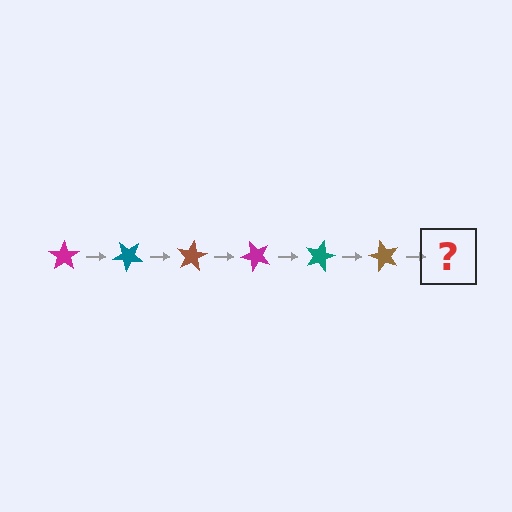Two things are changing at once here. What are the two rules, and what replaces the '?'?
The two rules are that it rotates 40 degrees each step and the color cycles through magenta, teal, and brown. The '?' should be a magenta star, rotated 240 degrees from the start.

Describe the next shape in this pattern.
It should be a magenta star, rotated 240 degrees from the start.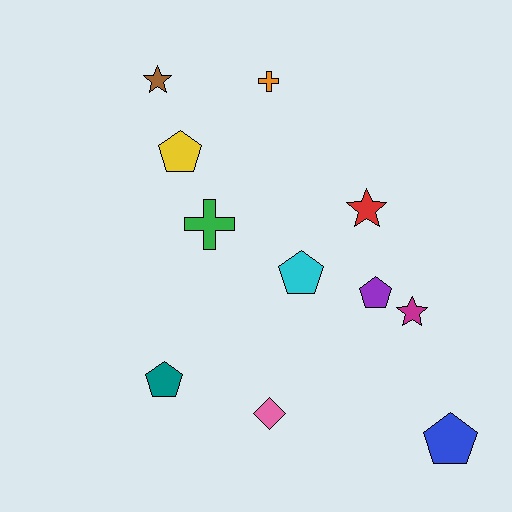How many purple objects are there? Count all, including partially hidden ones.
There is 1 purple object.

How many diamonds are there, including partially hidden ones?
There is 1 diamond.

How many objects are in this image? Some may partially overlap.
There are 11 objects.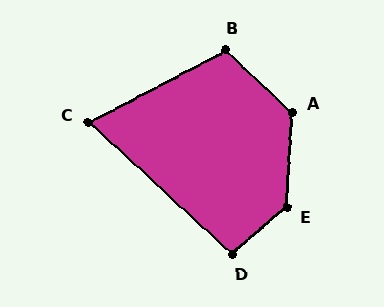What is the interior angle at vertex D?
Approximately 96 degrees (obtuse).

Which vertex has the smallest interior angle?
C, at approximately 70 degrees.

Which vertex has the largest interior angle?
E, at approximately 135 degrees.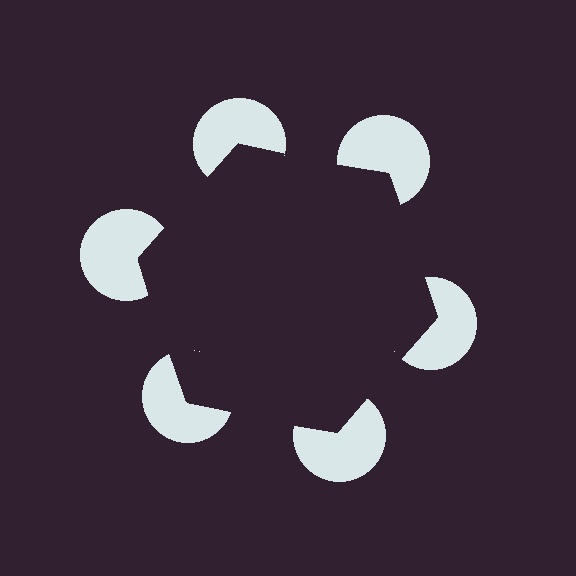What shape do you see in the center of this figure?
An illusory hexagon — its edges are inferred from the aligned wedge cuts in the pac-man discs, not physically drawn.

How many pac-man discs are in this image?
There are 6 — one at each vertex of the illusory hexagon.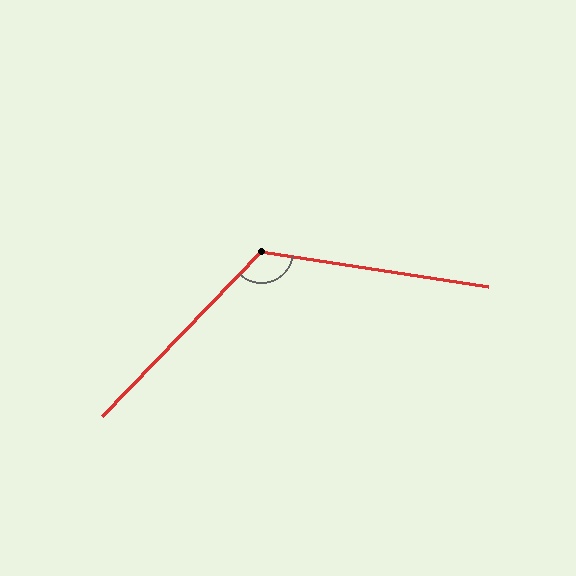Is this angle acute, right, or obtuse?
It is obtuse.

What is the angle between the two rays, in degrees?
Approximately 125 degrees.